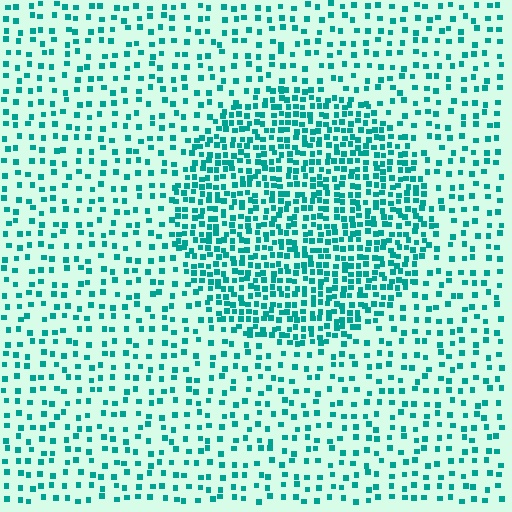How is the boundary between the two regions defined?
The boundary is defined by a change in element density (approximately 2.3x ratio). All elements are the same color, size, and shape.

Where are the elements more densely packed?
The elements are more densely packed inside the circle boundary.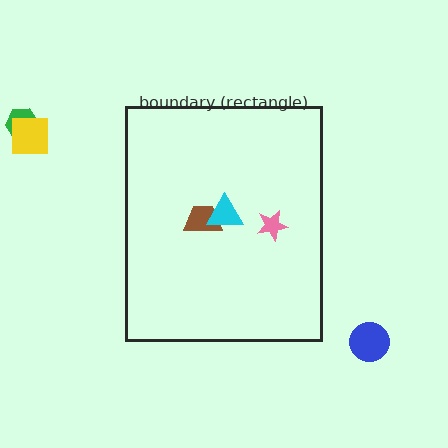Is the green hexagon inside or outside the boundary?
Outside.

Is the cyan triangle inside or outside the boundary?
Inside.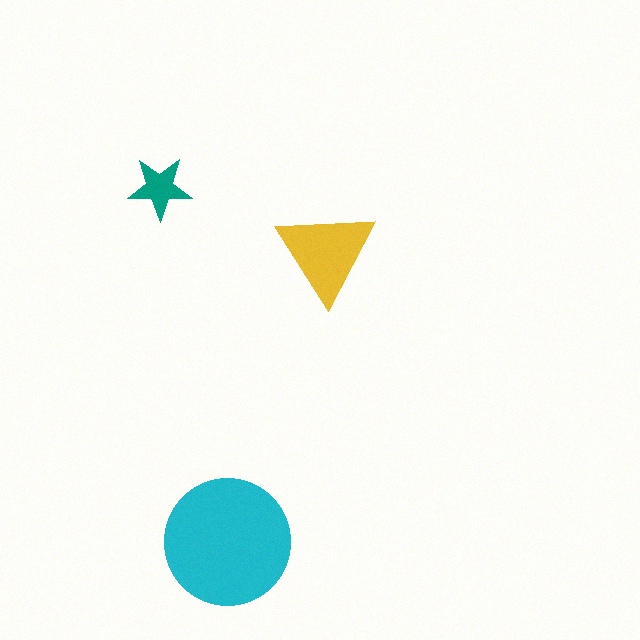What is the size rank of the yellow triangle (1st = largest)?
2nd.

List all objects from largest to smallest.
The cyan circle, the yellow triangle, the teal star.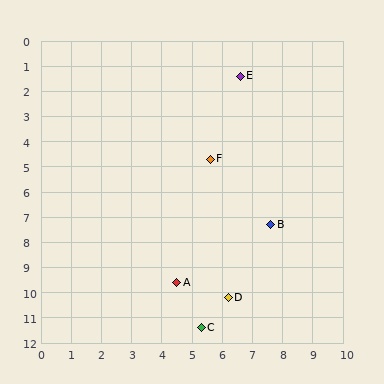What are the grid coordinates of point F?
Point F is at approximately (5.6, 4.7).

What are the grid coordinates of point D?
Point D is at approximately (6.2, 10.2).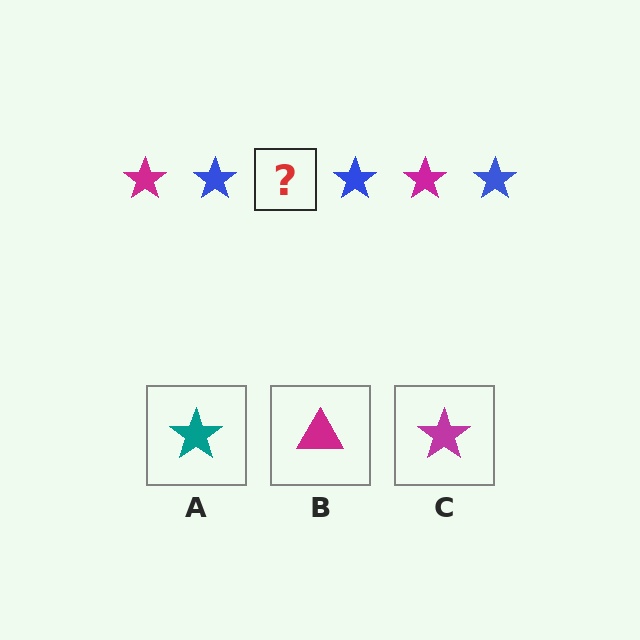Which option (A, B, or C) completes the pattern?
C.